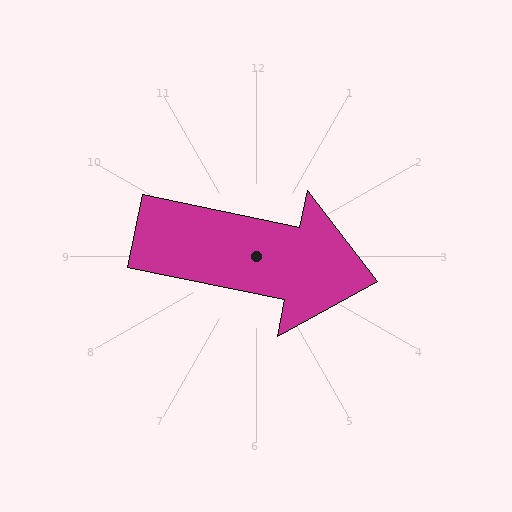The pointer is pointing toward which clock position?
Roughly 3 o'clock.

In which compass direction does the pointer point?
East.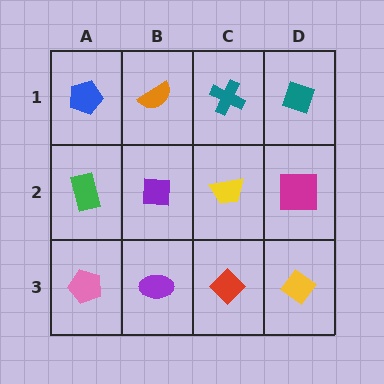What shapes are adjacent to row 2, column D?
A teal diamond (row 1, column D), a yellow diamond (row 3, column D), a yellow trapezoid (row 2, column C).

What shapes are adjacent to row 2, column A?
A blue pentagon (row 1, column A), a pink pentagon (row 3, column A), a purple square (row 2, column B).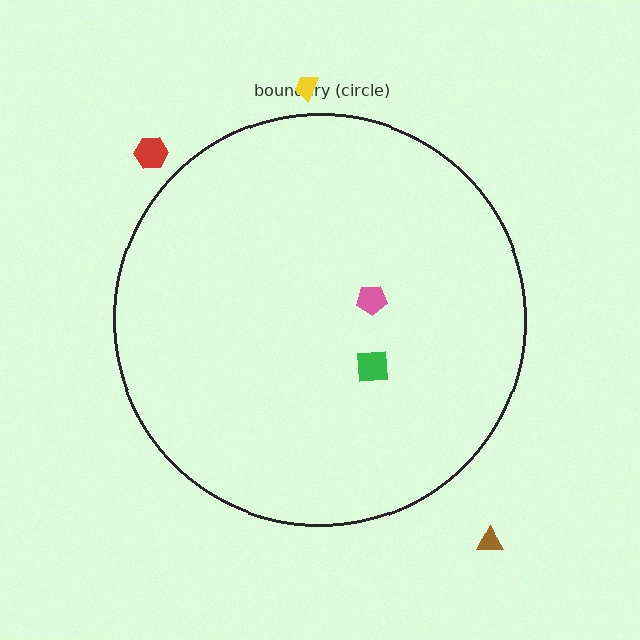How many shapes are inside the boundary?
2 inside, 3 outside.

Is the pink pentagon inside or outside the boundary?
Inside.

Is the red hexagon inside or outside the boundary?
Outside.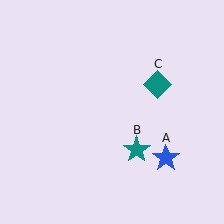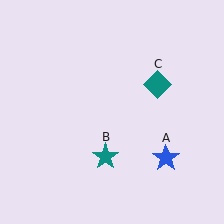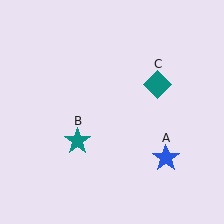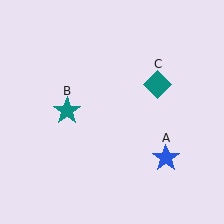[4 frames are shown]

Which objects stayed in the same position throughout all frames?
Blue star (object A) and teal diamond (object C) remained stationary.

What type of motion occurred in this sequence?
The teal star (object B) rotated clockwise around the center of the scene.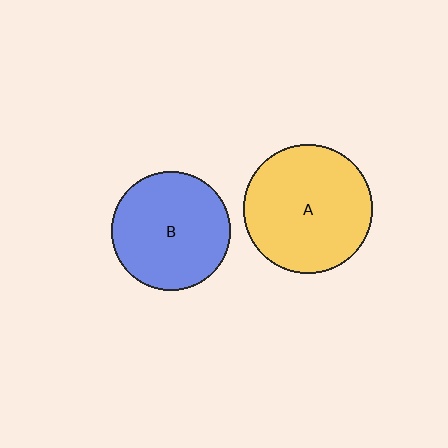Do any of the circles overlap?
No, none of the circles overlap.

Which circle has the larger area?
Circle A (yellow).